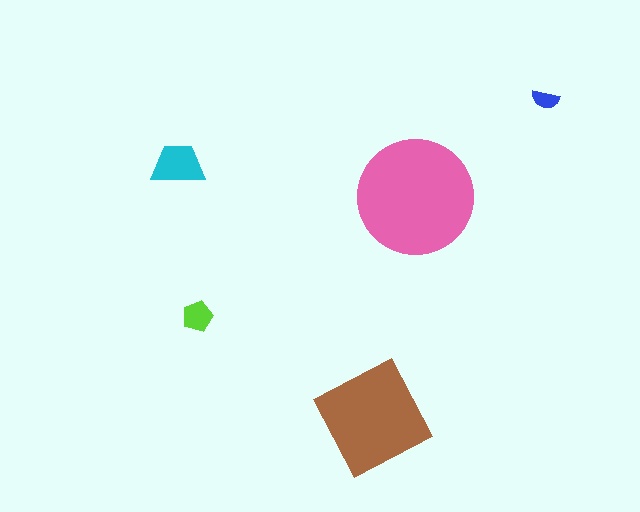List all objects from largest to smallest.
The pink circle, the brown diamond, the cyan trapezoid, the lime pentagon, the blue semicircle.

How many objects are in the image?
There are 5 objects in the image.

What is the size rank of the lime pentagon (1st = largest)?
4th.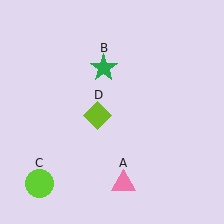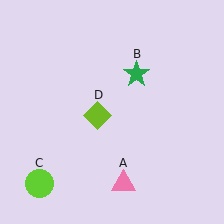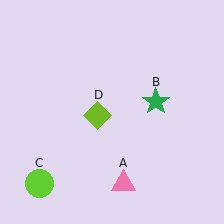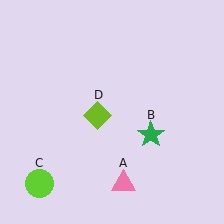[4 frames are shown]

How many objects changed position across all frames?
1 object changed position: green star (object B).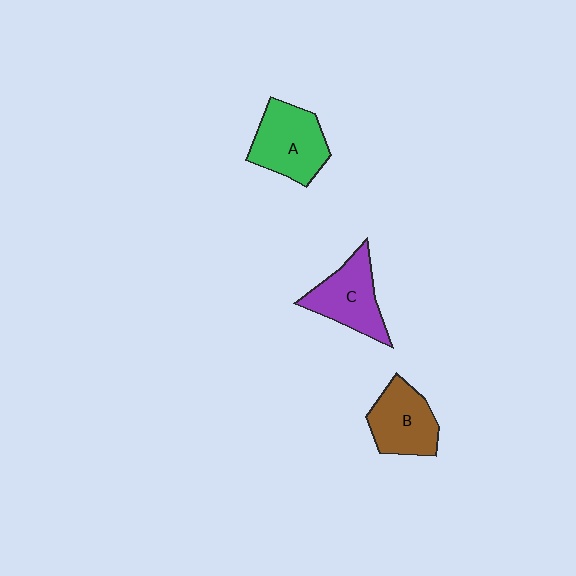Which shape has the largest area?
Shape A (green).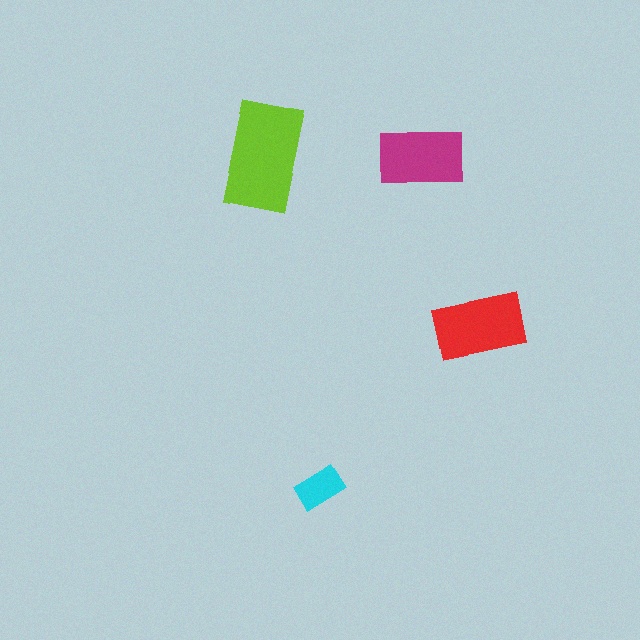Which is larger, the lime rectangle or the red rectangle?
The lime one.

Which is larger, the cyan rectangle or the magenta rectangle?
The magenta one.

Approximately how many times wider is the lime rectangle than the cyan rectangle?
About 2.5 times wider.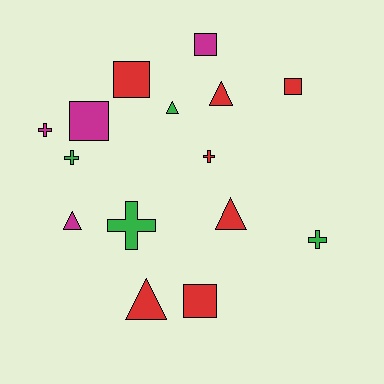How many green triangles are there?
There is 1 green triangle.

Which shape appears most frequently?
Triangle, with 5 objects.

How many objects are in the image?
There are 15 objects.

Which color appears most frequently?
Red, with 7 objects.